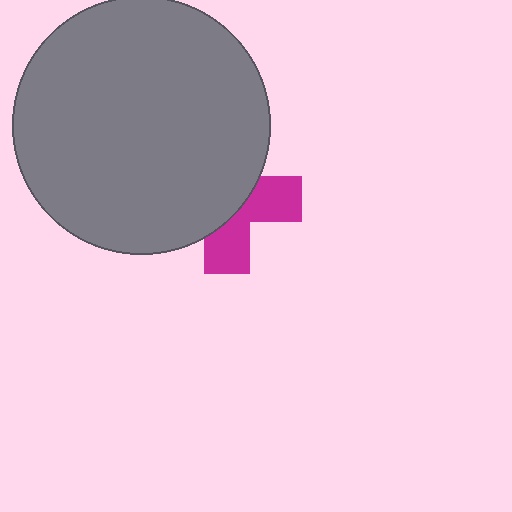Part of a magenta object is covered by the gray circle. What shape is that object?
It is a cross.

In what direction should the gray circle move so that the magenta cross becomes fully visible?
The gray circle should move toward the upper-left. That is the shortest direction to clear the overlap and leave the magenta cross fully visible.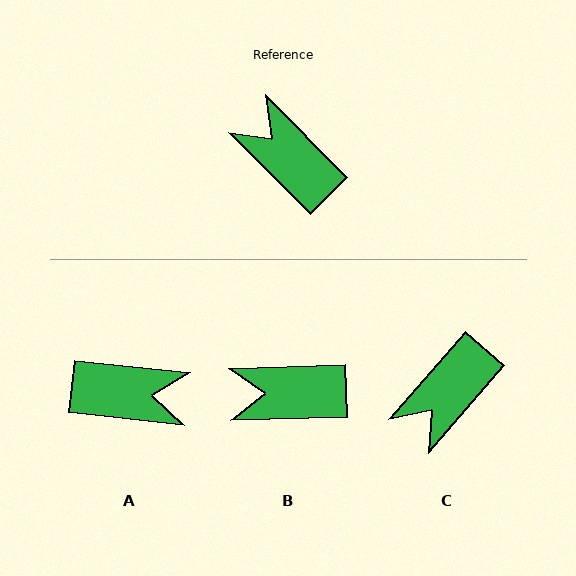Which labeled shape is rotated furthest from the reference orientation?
A, about 141 degrees away.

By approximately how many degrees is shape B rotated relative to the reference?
Approximately 46 degrees counter-clockwise.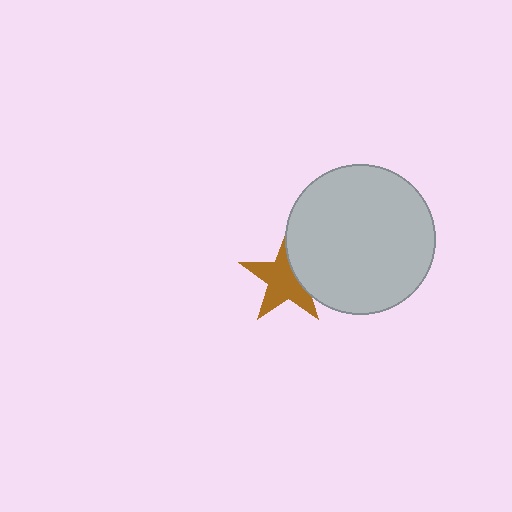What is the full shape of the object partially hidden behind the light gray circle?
The partially hidden object is a brown star.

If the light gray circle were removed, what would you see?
You would see the complete brown star.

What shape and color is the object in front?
The object in front is a light gray circle.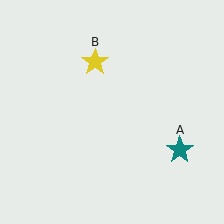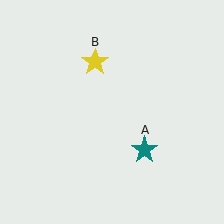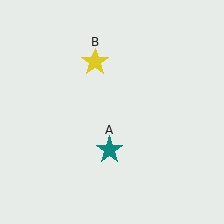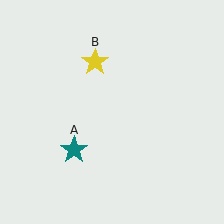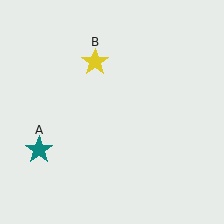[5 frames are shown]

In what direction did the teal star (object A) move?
The teal star (object A) moved left.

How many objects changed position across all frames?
1 object changed position: teal star (object A).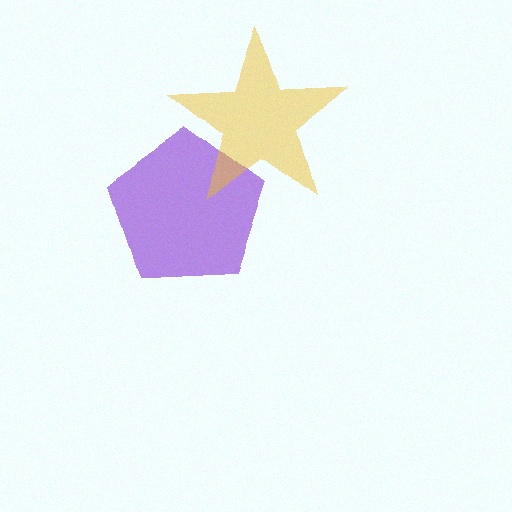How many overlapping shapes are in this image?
There are 2 overlapping shapes in the image.